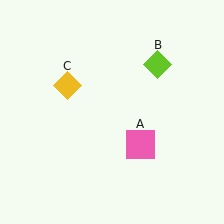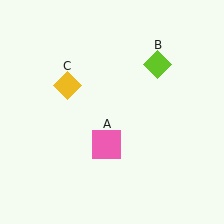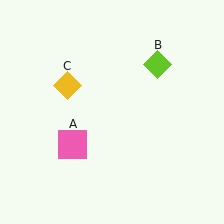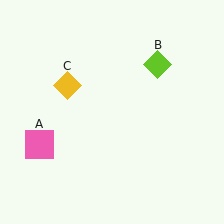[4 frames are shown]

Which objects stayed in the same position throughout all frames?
Lime diamond (object B) and yellow diamond (object C) remained stationary.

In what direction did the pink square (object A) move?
The pink square (object A) moved left.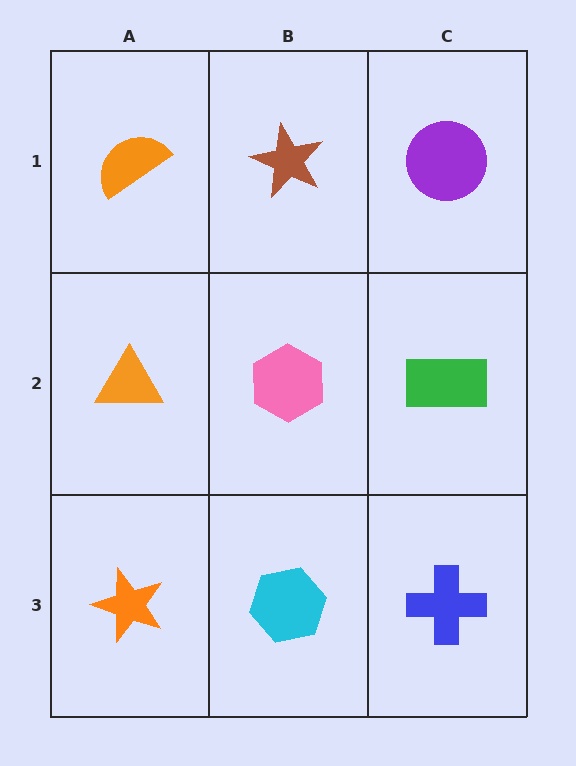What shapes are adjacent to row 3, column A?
An orange triangle (row 2, column A), a cyan hexagon (row 3, column B).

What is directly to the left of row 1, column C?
A brown star.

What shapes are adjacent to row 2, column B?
A brown star (row 1, column B), a cyan hexagon (row 3, column B), an orange triangle (row 2, column A), a green rectangle (row 2, column C).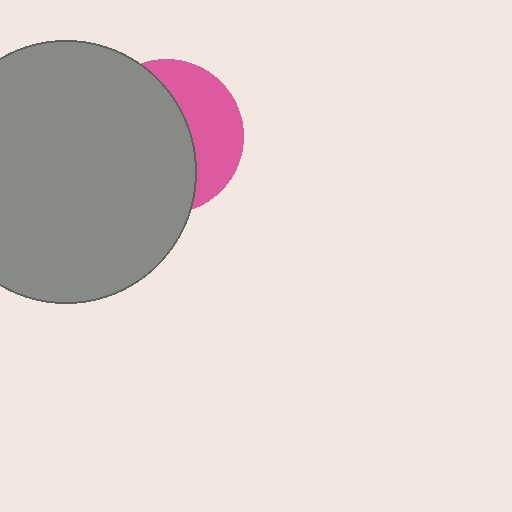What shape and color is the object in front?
The object in front is a gray circle.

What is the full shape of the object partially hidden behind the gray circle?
The partially hidden object is a pink circle.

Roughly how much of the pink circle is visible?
A small part of it is visible (roughly 36%).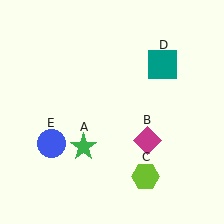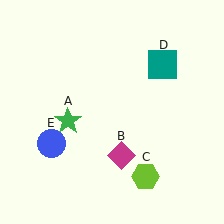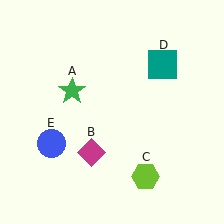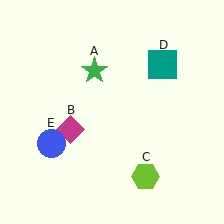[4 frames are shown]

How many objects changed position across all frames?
2 objects changed position: green star (object A), magenta diamond (object B).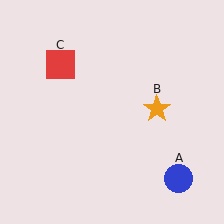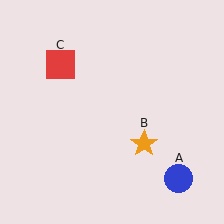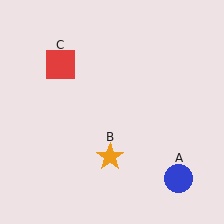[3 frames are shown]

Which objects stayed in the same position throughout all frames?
Blue circle (object A) and red square (object C) remained stationary.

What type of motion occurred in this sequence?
The orange star (object B) rotated clockwise around the center of the scene.